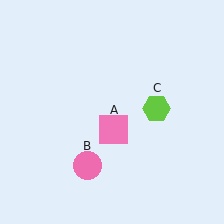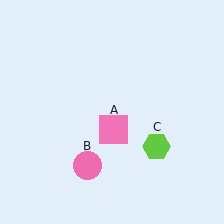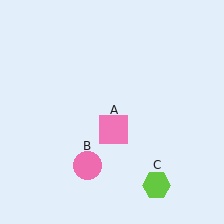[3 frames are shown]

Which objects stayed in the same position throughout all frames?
Pink square (object A) and pink circle (object B) remained stationary.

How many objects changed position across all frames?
1 object changed position: lime hexagon (object C).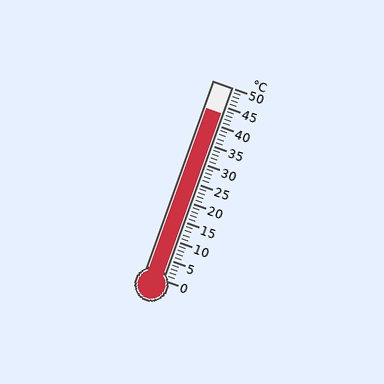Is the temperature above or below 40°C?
The temperature is above 40°C.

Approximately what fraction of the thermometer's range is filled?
The thermometer is filled to approximately 85% of its range.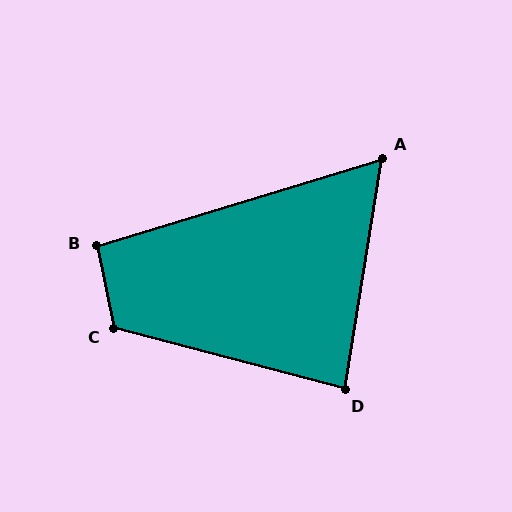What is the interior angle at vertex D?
Approximately 85 degrees (acute).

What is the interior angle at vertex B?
Approximately 95 degrees (obtuse).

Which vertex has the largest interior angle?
C, at approximately 116 degrees.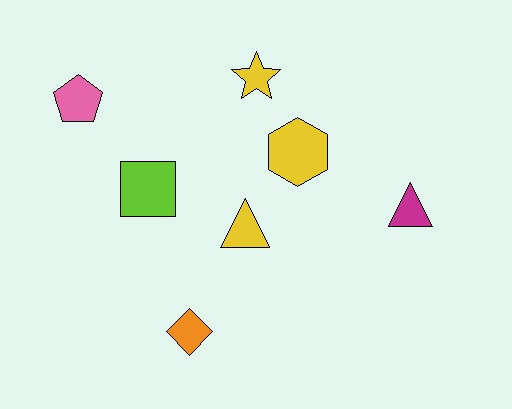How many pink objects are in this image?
There is 1 pink object.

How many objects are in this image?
There are 7 objects.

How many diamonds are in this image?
There is 1 diamond.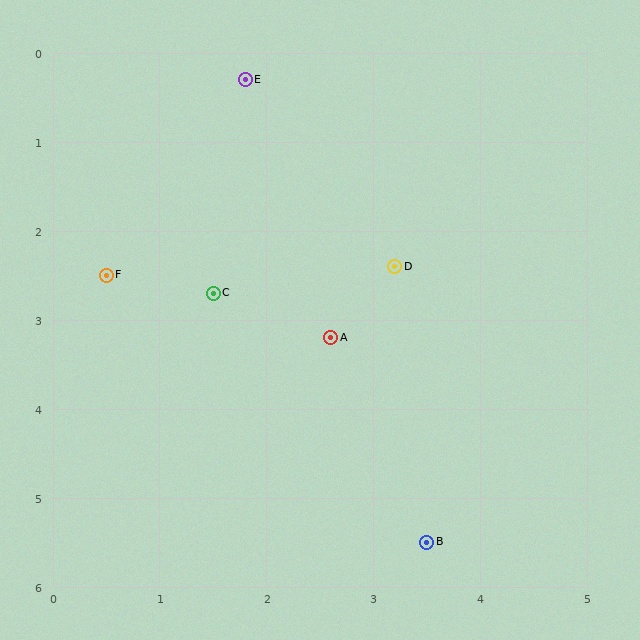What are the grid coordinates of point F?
Point F is at approximately (0.5, 2.5).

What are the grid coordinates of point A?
Point A is at approximately (2.6, 3.2).